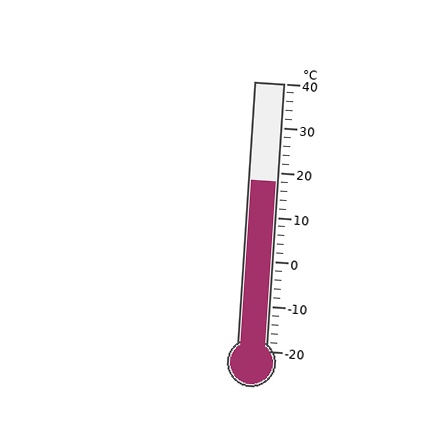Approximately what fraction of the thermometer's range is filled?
The thermometer is filled to approximately 65% of its range.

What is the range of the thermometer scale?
The thermometer scale ranges from -20°C to 40°C.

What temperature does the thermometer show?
The thermometer shows approximately 18°C.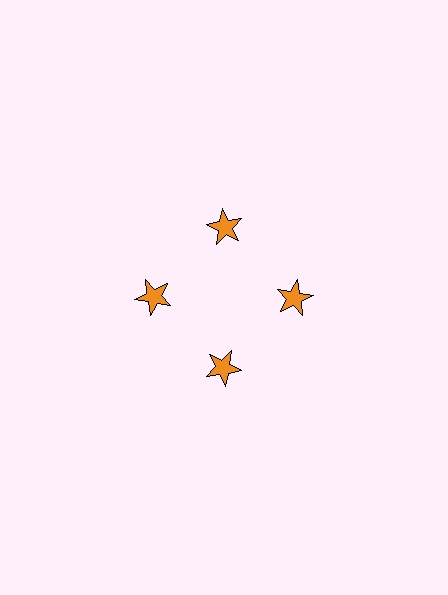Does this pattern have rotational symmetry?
Yes, this pattern has 4-fold rotational symmetry. It looks the same after rotating 90 degrees around the center.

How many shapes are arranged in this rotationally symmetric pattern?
There are 4 shapes, arranged in 4 groups of 1.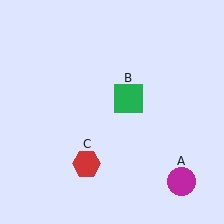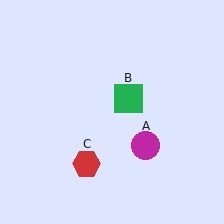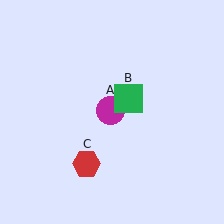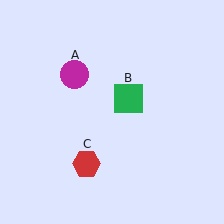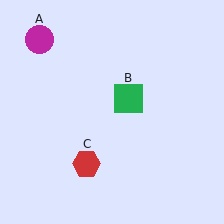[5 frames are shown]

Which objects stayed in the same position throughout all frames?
Green square (object B) and red hexagon (object C) remained stationary.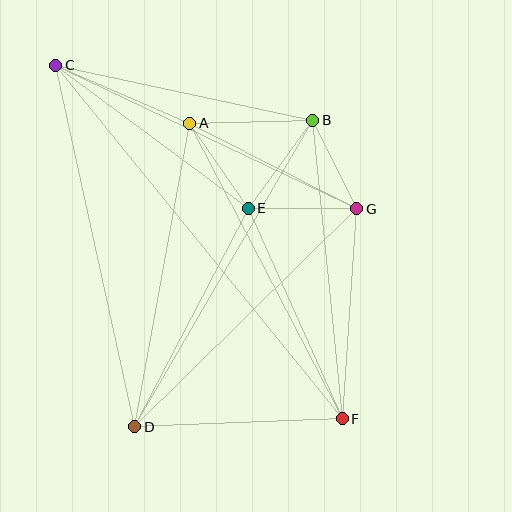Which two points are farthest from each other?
Points C and F are farthest from each other.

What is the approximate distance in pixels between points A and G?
The distance between A and G is approximately 187 pixels.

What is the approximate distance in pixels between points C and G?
The distance between C and G is approximately 333 pixels.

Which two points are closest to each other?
Points B and G are closest to each other.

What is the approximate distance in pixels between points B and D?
The distance between B and D is approximately 355 pixels.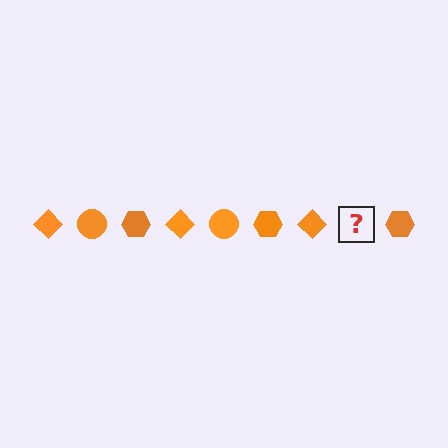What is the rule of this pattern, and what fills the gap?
The rule is that the pattern cycles through diamond, circle, hexagon shapes in orange. The gap should be filled with an orange circle.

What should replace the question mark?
The question mark should be replaced with an orange circle.